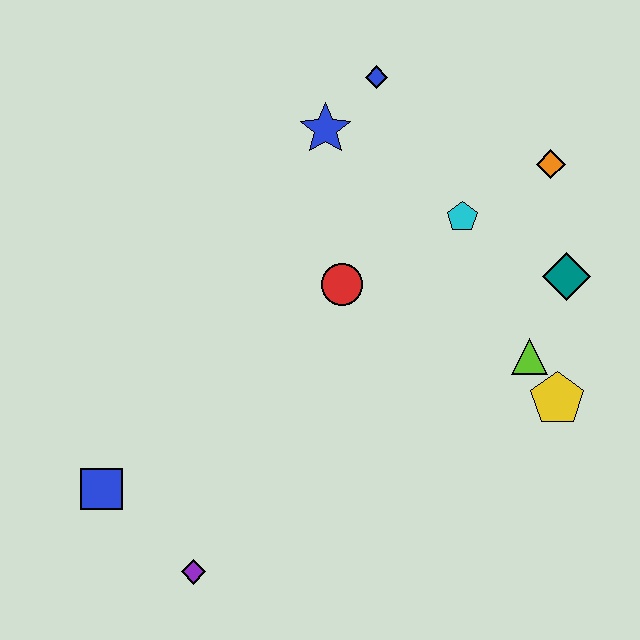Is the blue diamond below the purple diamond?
No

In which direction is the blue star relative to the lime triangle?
The blue star is above the lime triangle.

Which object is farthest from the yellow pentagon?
The blue square is farthest from the yellow pentagon.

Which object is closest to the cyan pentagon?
The orange diamond is closest to the cyan pentagon.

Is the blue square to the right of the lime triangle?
No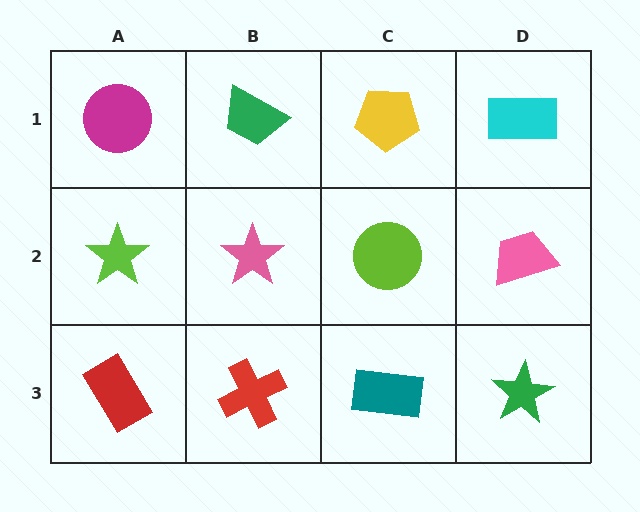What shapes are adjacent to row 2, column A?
A magenta circle (row 1, column A), a red rectangle (row 3, column A), a pink star (row 2, column B).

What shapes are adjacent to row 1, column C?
A lime circle (row 2, column C), a green trapezoid (row 1, column B), a cyan rectangle (row 1, column D).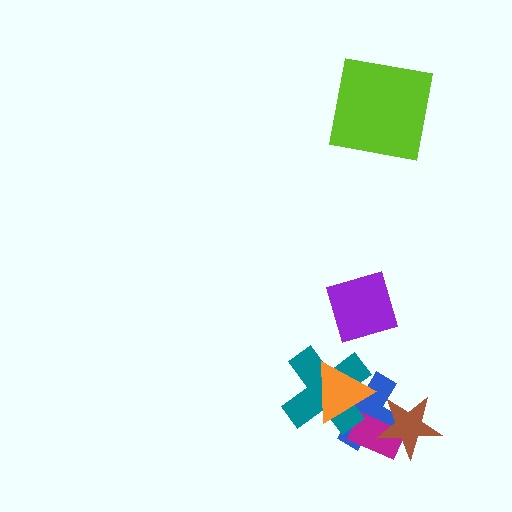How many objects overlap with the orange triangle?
2 objects overlap with the orange triangle.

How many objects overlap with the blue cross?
4 objects overlap with the blue cross.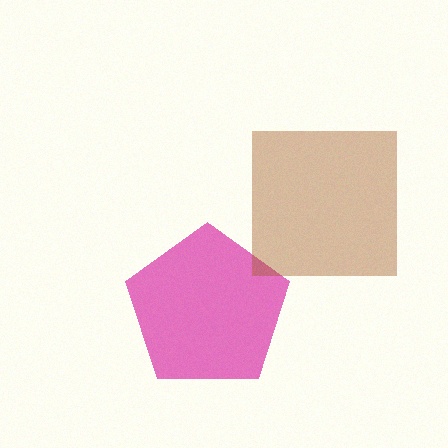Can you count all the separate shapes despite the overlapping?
Yes, there are 2 separate shapes.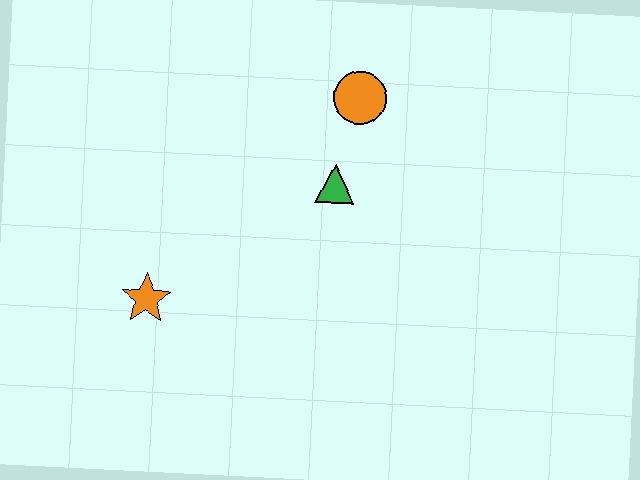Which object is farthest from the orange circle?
The orange star is farthest from the orange circle.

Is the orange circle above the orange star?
Yes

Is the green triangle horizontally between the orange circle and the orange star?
Yes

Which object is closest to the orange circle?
The green triangle is closest to the orange circle.